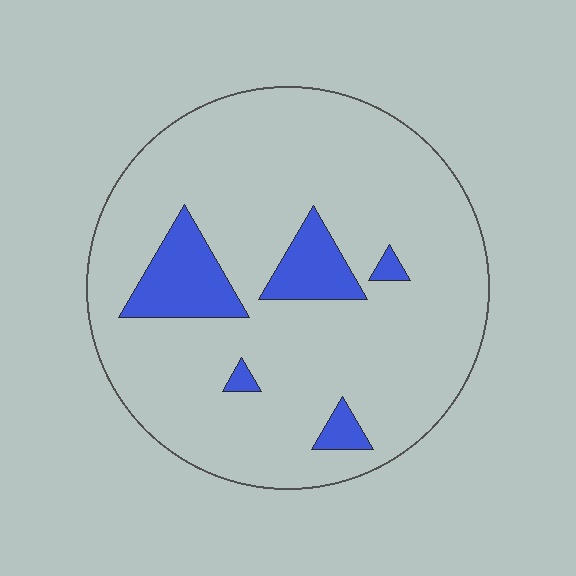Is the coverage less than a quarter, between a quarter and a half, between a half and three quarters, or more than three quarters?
Less than a quarter.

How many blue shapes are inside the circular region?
5.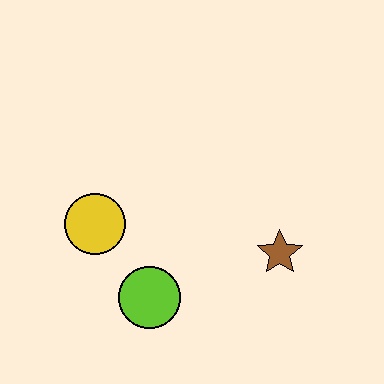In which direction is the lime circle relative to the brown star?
The lime circle is to the left of the brown star.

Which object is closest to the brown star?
The lime circle is closest to the brown star.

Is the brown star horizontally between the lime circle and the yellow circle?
No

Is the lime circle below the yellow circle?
Yes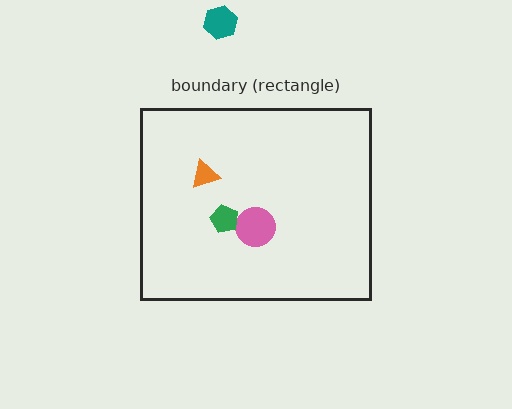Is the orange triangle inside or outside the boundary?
Inside.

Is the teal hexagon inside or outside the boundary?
Outside.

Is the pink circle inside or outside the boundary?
Inside.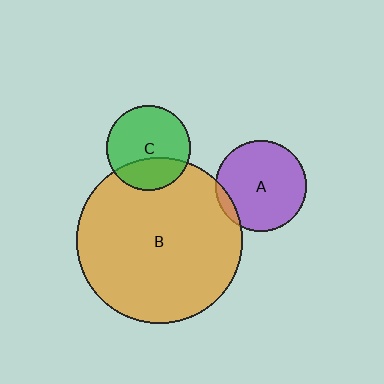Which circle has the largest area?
Circle B (orange).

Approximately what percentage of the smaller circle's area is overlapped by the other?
Approximately 30%.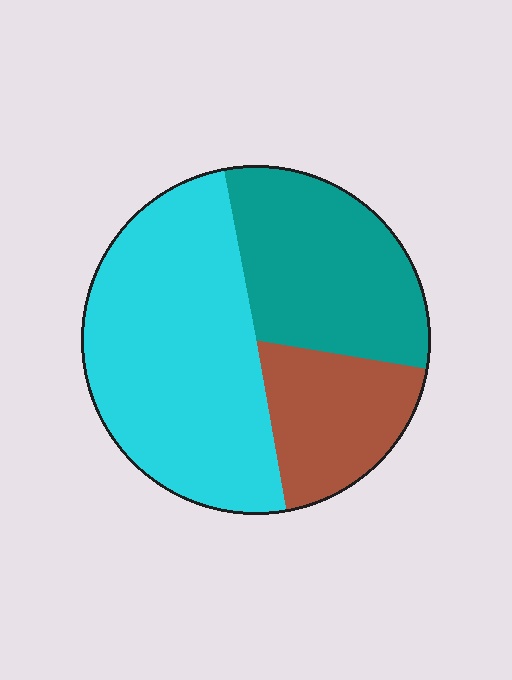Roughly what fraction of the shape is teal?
Teal covers around 30% of the shape.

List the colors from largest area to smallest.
From largest to smallest: cyan, teal, brown.